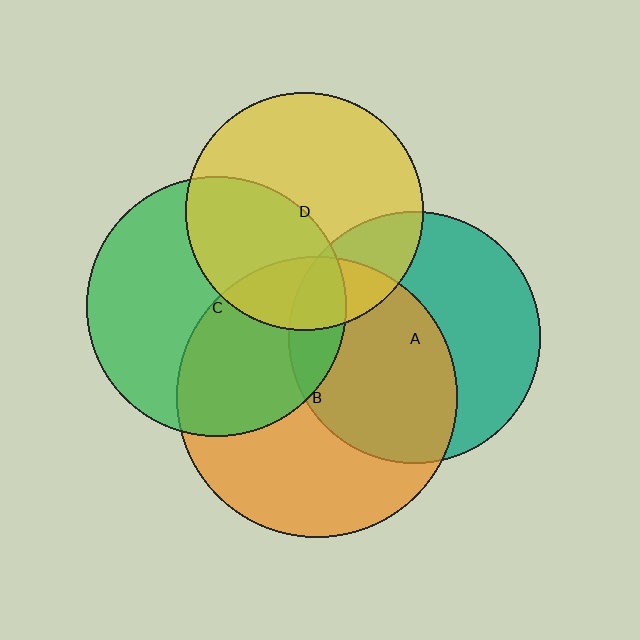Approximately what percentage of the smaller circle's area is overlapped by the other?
Approximately 40%.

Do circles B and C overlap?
Yes.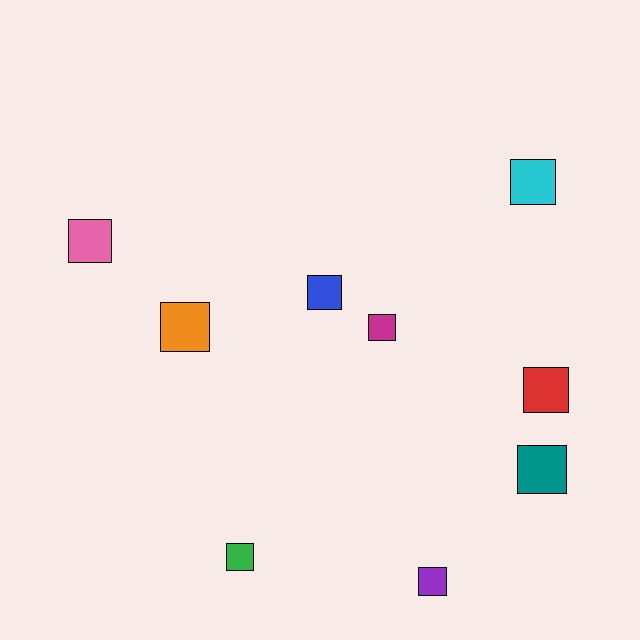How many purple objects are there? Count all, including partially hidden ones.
There is 1 purple object.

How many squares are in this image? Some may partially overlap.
There are 9 squares.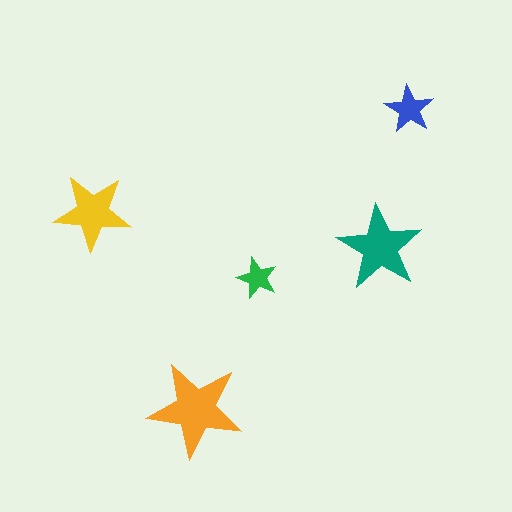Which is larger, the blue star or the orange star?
The orange one.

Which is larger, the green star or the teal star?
The teal one.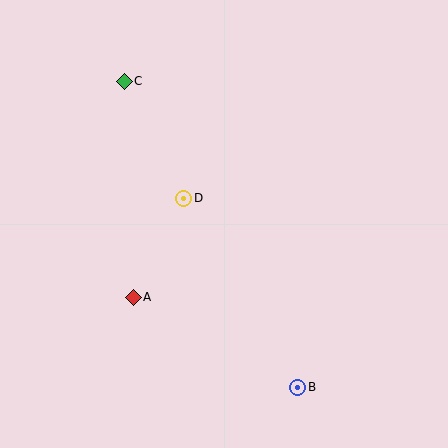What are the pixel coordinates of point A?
Point A is at (133, 297).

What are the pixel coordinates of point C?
Point C is at (124, 81).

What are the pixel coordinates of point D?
Point D is at (184, 198).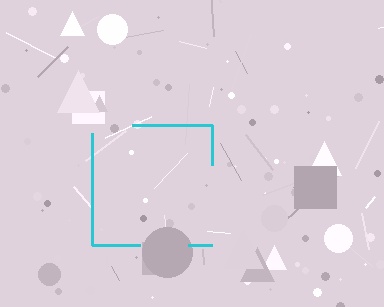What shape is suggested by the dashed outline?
The dashed outline suggests a square.